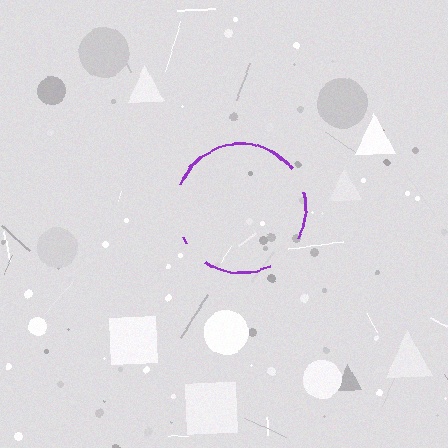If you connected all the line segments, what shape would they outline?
They would outline a circle.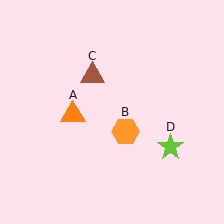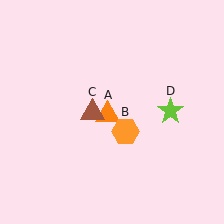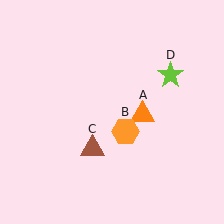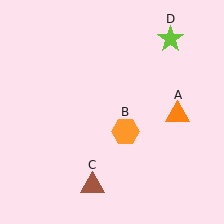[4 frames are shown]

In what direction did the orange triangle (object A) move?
The orange triangle (object A) moved right.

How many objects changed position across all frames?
3 objects changed position: orange triangle (object A), brown triangle (object C), lime star (object D).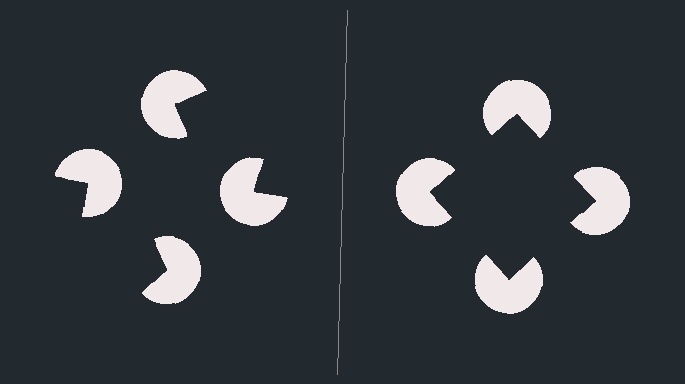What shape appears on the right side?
An illusory square.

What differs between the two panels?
The pac-man discs are positioned identically on both sides; only the wedge orientations differ. On the right they align to a square; on the left they are misaligned.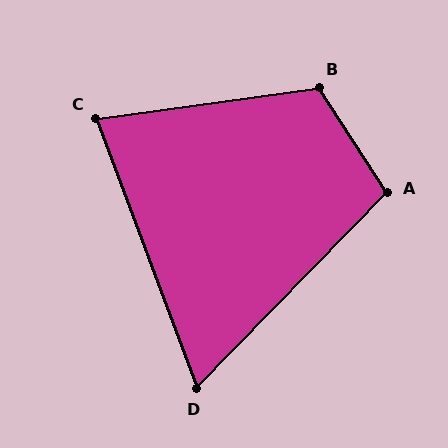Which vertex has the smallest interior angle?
D, at approximately 65 degrees.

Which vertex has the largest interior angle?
B, at approximately 115 degrees.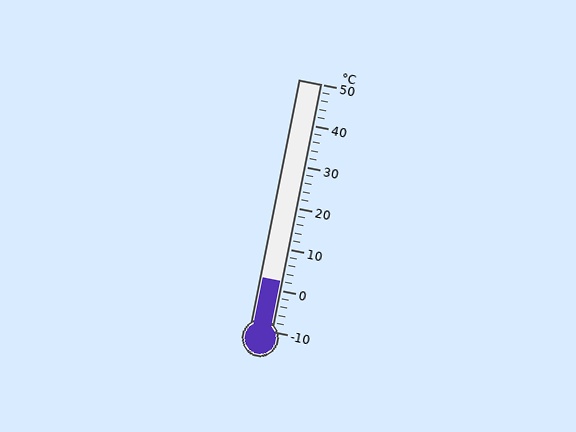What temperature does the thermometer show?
The thermometer shows approximately 2°C.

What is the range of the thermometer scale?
The thermometer scale ranges from -10°C to 50°C.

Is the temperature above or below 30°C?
The temperature is below 30°C.